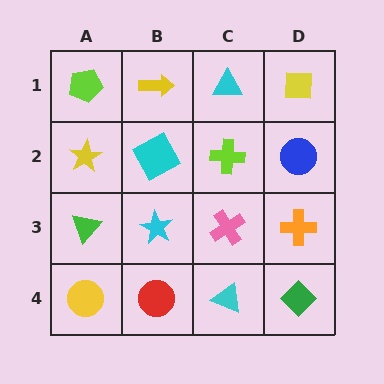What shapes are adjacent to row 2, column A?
A lime pentagon (row 1, column A), a green triangle (row 3, column A), a cyan square (row 2, column B).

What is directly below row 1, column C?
A lime cross.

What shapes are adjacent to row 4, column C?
A pink cross (row 3, column C), a red circle (row 4, column B), a green diamond (row 4, column D).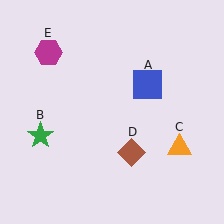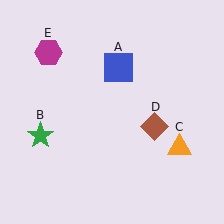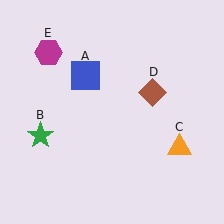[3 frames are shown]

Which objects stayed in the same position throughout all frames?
Green star (object B) and orange triangle (object C) and magenta hexagon (object E) remained stationary.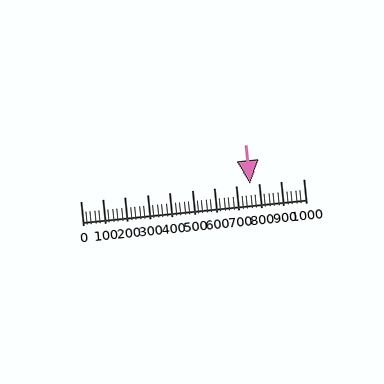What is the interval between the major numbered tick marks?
The major tick marks are spaced 100 units apart.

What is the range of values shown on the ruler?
The ruler shows values from 0 to 1000.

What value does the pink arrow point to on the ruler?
The pink arrow points to approximately 760.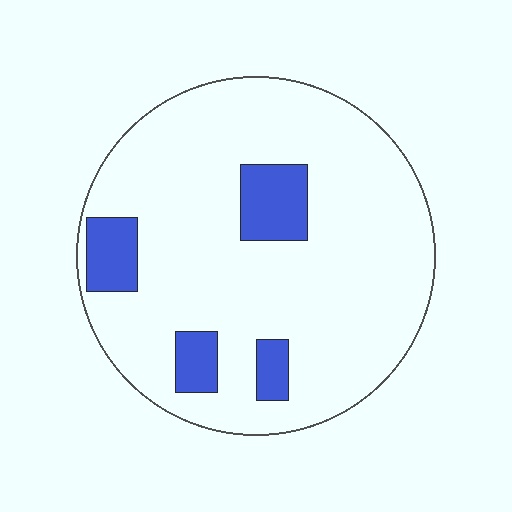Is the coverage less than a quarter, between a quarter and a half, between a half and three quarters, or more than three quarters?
Less than a quarter.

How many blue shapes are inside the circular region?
4.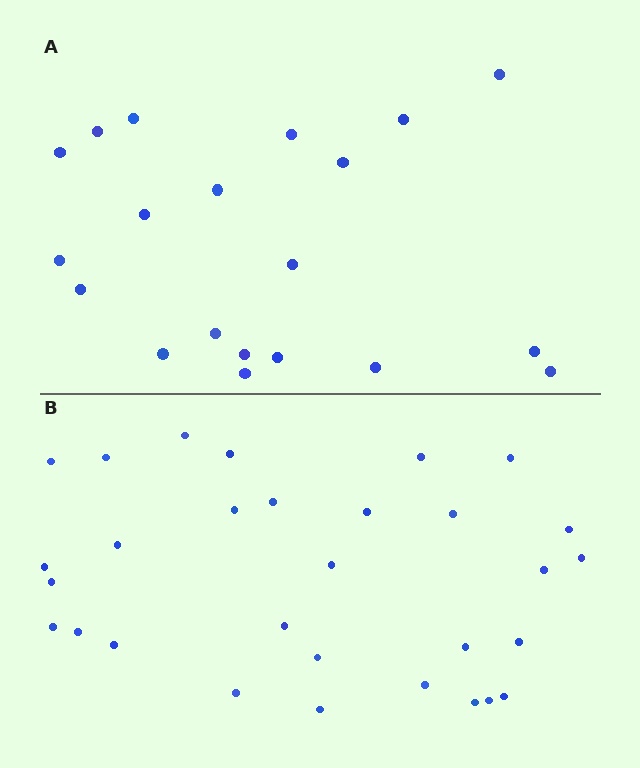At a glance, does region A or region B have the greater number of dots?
Region B (the bottom region) has more dots.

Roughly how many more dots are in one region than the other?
Region B has roughly 10 or so more dots than region A.